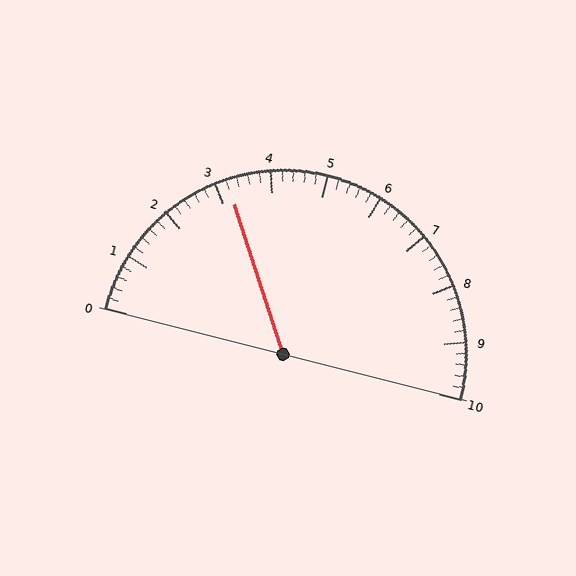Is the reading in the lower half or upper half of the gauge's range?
The reading is in the lower half of the range (0 to 10).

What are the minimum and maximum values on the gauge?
The gauge ranges from 0 to 10.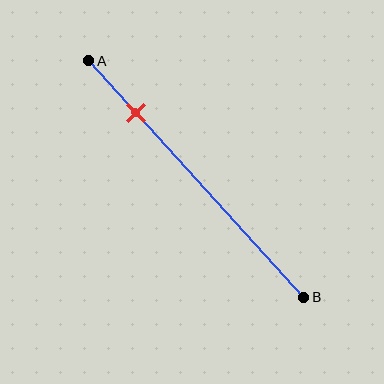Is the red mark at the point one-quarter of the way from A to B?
Yes, the mark is approximately at the one-quarter point.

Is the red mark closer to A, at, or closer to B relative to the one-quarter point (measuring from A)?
The red mark is approximately at the one-quarter point of segment AB.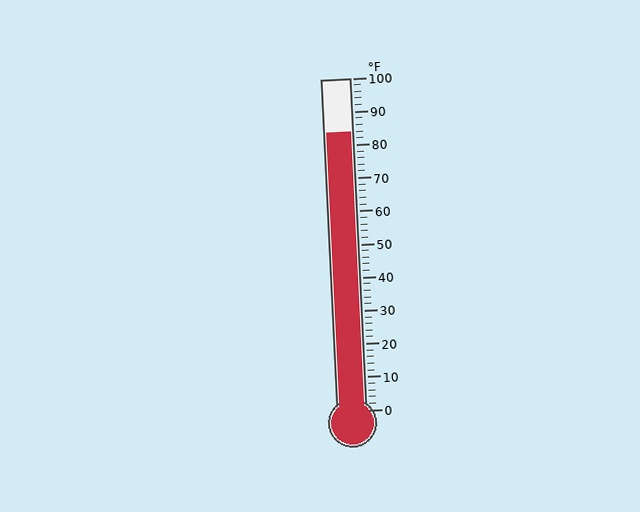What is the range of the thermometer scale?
The thermometer scale ranges from 0°F to 100°F.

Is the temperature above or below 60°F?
The temperature is above 60°F.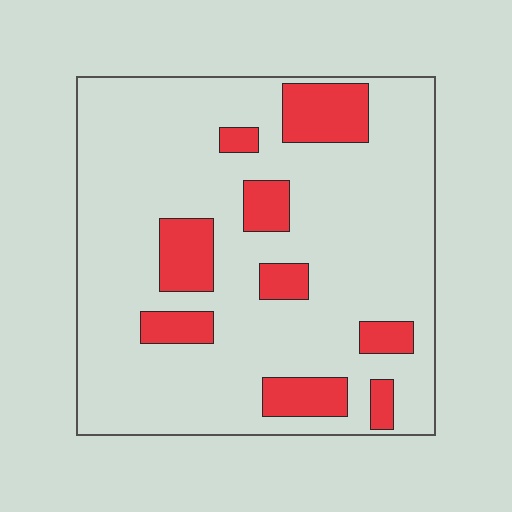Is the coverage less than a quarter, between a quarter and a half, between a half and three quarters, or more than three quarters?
Less than a quarter.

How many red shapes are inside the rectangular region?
9.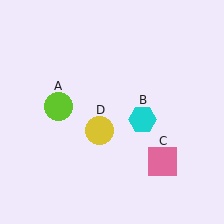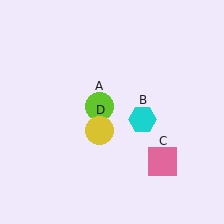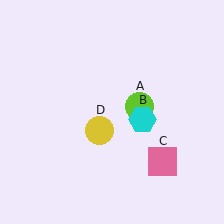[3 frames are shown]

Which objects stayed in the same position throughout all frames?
Cyan hexagon (object B) and pink square (object C) and yellow circle (object D) remained stationary.